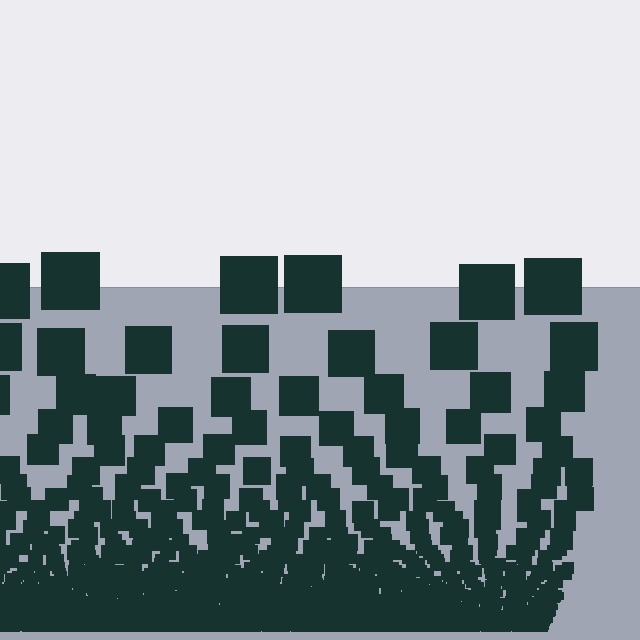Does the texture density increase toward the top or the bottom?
Density increases toward the bottom.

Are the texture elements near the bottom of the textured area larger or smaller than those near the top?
Smaller. The gradient is inverted — elements near the bottom are smaller and denser.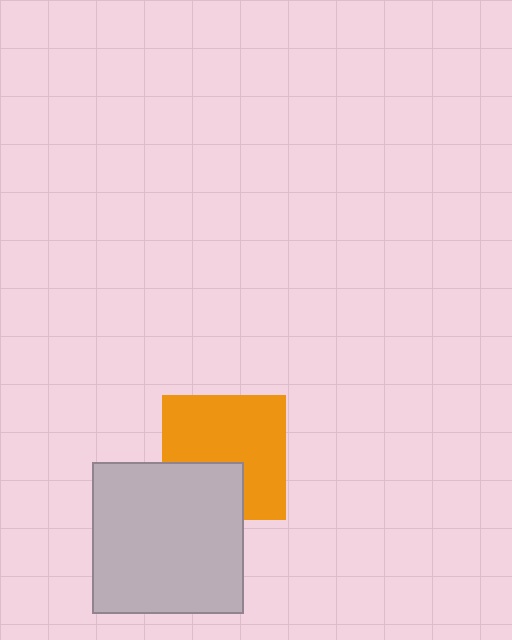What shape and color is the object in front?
The object in front is a light gray square.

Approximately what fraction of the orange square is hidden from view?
Roughly 31% of the orange square is hidden behind the light gray square.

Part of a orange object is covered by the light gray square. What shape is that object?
It is a square.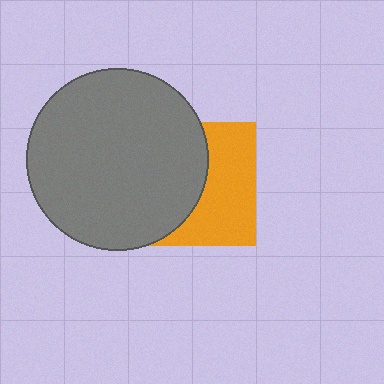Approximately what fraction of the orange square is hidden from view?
Roughly 53% of the orange square is hidden behind the gray circle.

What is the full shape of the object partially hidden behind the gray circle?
The partially hidden object is an orange square.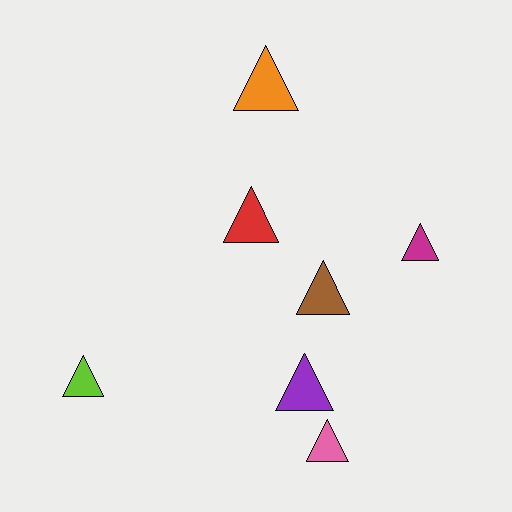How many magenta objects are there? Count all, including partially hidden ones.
There is 1 magenta object.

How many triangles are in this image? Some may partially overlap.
There are 7 triangles.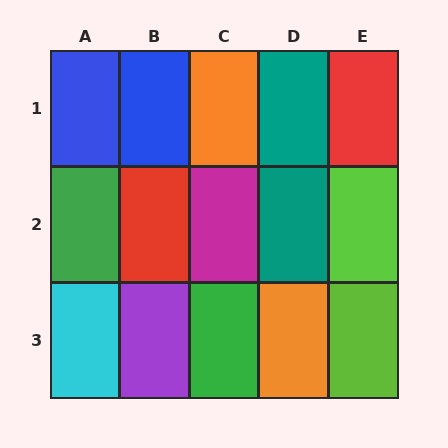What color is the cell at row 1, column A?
Blue.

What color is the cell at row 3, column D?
Orange.